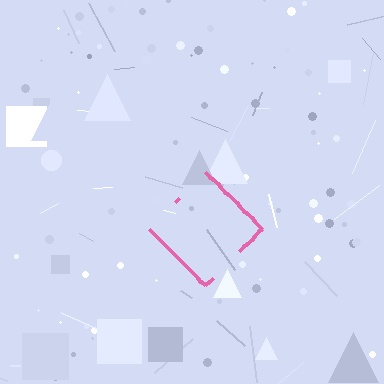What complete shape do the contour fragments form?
The contour fragments form a diamond.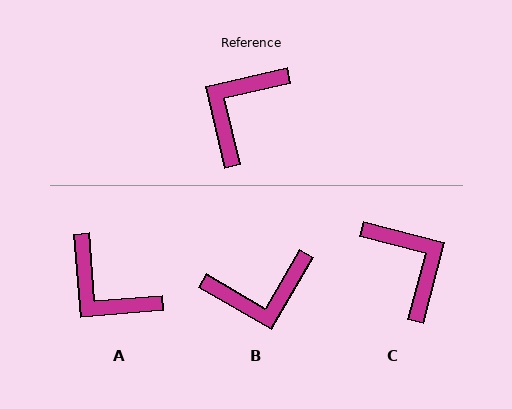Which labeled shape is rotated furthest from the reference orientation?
B, about 137 degrees away.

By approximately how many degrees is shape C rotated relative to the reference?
Approximately 118 degrees clockwise.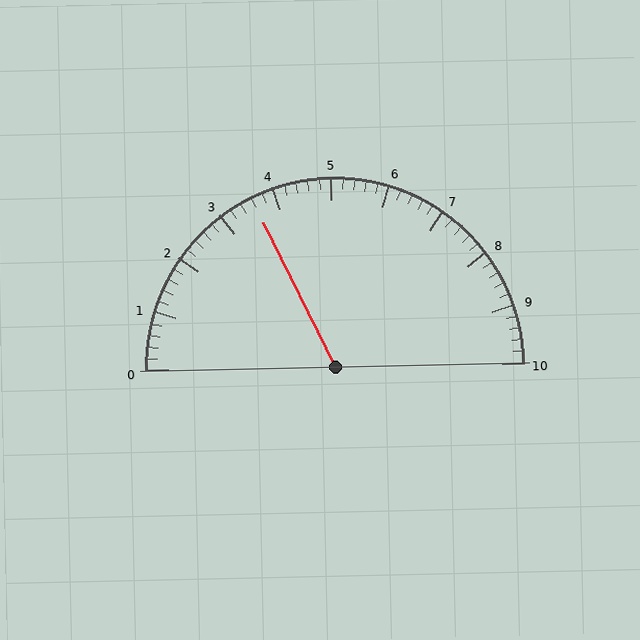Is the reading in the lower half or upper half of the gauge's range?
The reading is in the lower half of the range (0 to 10).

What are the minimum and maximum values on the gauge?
The gauge ranges from 0 to 10.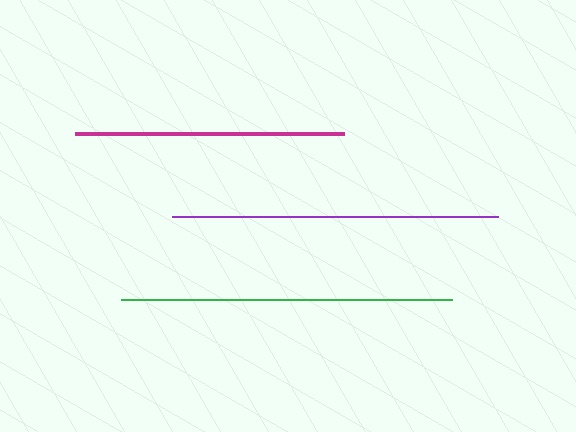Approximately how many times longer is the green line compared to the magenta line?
The green line is approximately 1.2 times the length of the magenta line.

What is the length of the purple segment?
The purple segment is approximately 326 pixels long.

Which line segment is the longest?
The green line is the longest at approximately 330 pixels.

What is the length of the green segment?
The green segment is approximately 330 pixels long.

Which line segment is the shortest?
The magenta line is the shortest at approximately 269 pixels.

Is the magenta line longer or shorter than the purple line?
The purple line is longer than the magenta line.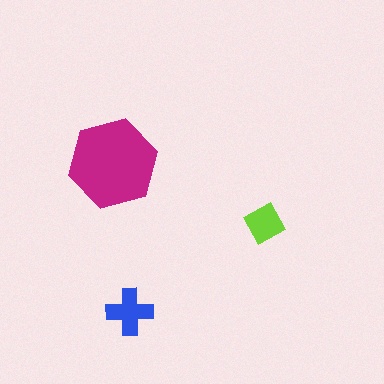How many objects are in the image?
There are 3 objects in the image.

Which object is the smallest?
The lime diamond.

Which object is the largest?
The magenta hexagon.